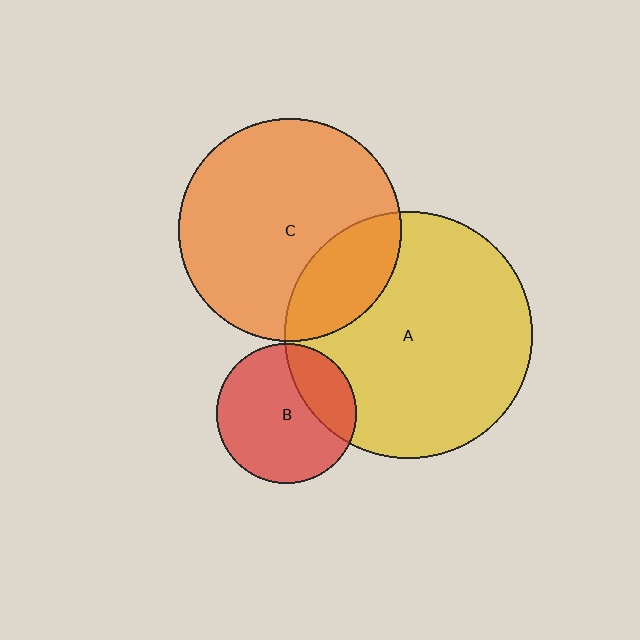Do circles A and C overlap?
Yes.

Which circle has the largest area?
Circle A (yellow).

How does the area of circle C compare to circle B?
Approximately 2.5 times.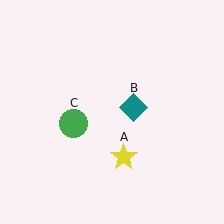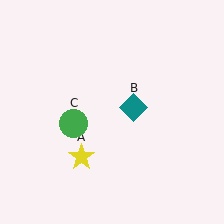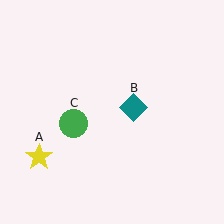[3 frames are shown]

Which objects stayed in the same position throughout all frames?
Teal diamond (object B) and green circle (object C) remained stationary.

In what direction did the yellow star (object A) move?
The yellow star (object A) moved left.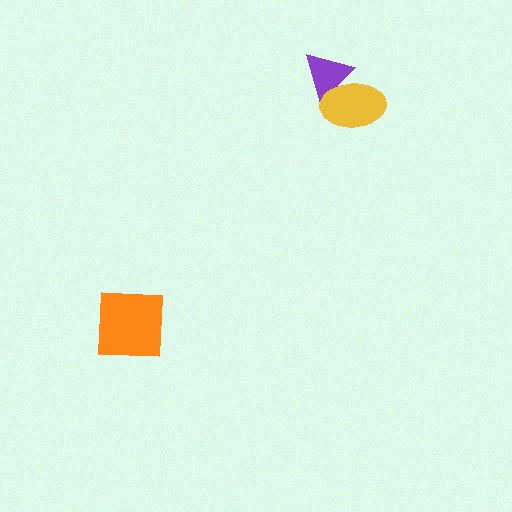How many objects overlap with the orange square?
0 objects overlap with the orange square.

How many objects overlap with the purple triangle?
1 object overlaps with the purple triangle.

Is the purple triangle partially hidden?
Yes, it is partially covered by another shape.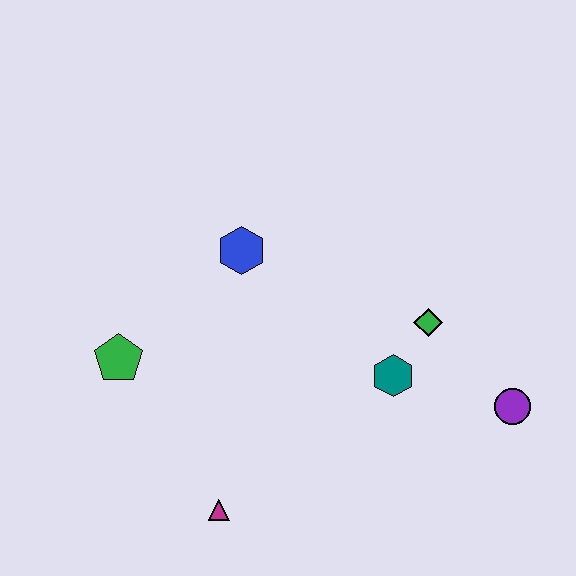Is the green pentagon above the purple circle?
Yes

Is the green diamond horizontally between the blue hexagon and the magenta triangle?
No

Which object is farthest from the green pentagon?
The purple circle is farthest from the green pentagon.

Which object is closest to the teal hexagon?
The green diamond is closest to the teal hexagon.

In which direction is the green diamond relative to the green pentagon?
The green diamond is to the right of the green pentagon.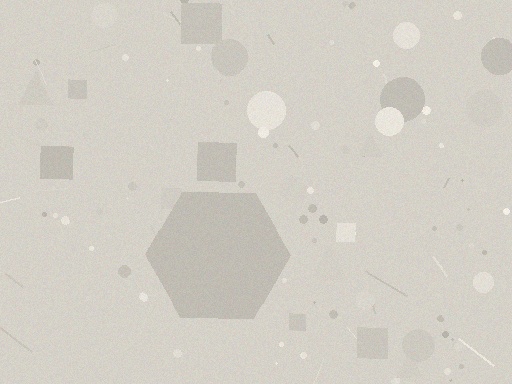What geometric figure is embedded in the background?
A hexagon is embedded in the background.